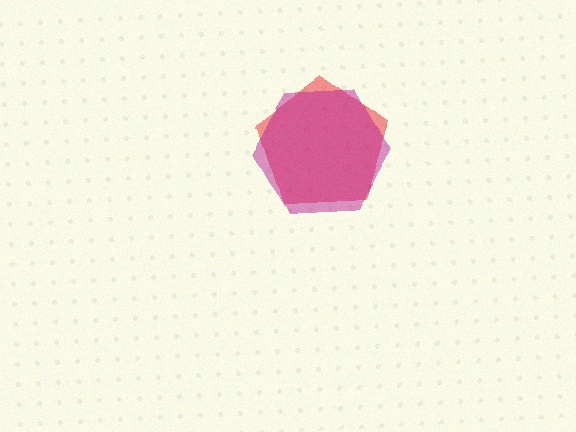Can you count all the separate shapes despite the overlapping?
Yes, there are 2 separate shapes.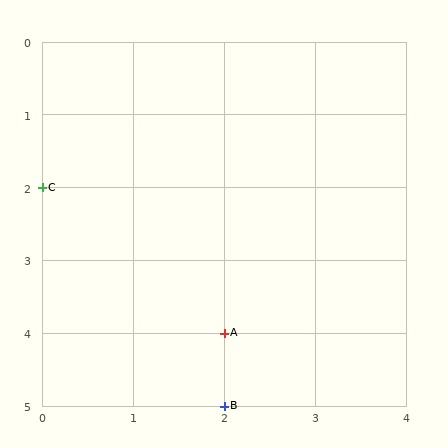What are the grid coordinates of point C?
Point C is at grid coordinates (0, 2).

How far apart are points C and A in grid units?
Points C and A are 2 columns and 2 rows apart (about 2.8 grid units diagonally).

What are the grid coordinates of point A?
Point A is at grid coordinates (2, 4).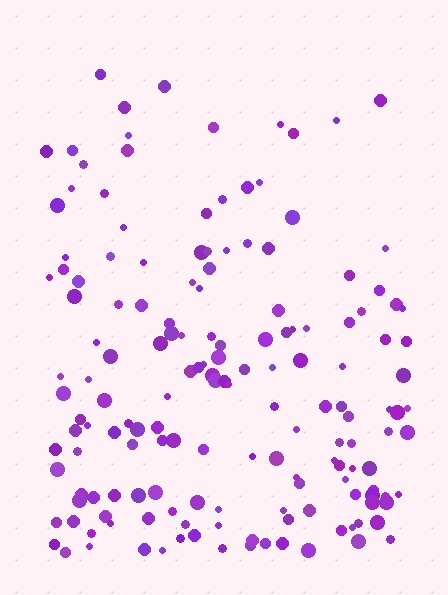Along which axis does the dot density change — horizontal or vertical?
Vertical.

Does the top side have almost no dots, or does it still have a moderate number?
Still a moderate number, just noticeably fewer than the bottom.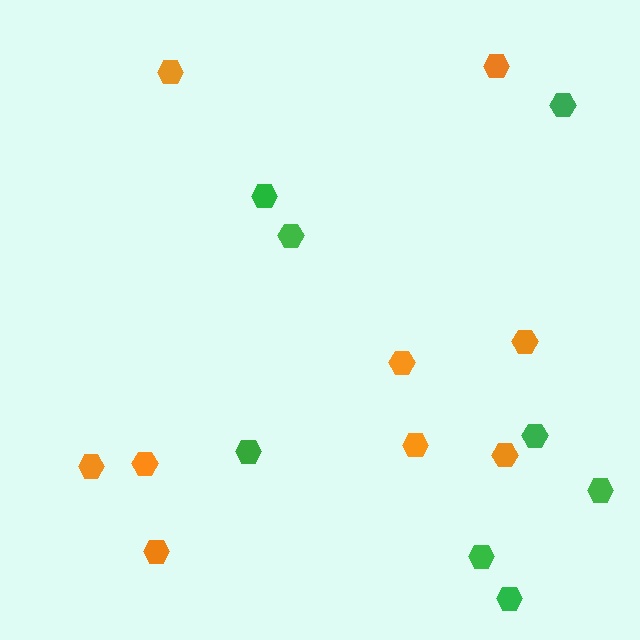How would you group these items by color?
There are 2 groups: one group of orange hexagons (9) and one group of green hexagons (8).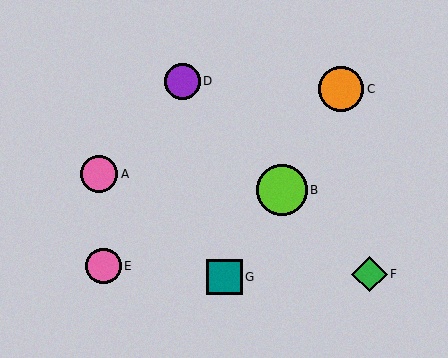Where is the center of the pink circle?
The center of the pink circle is at (103, 266).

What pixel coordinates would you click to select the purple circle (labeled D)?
Click at (182, 81) to select the purple circle D.